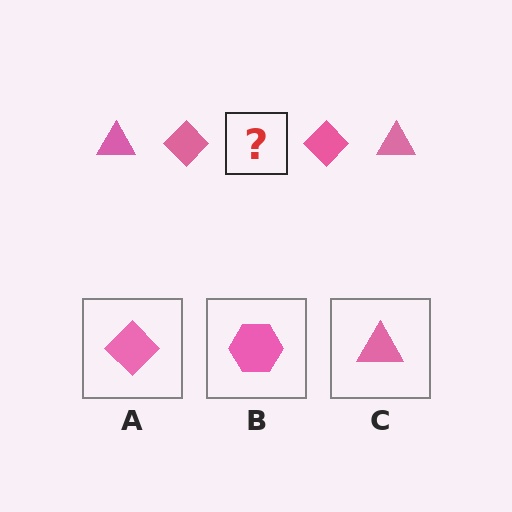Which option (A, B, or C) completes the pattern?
C.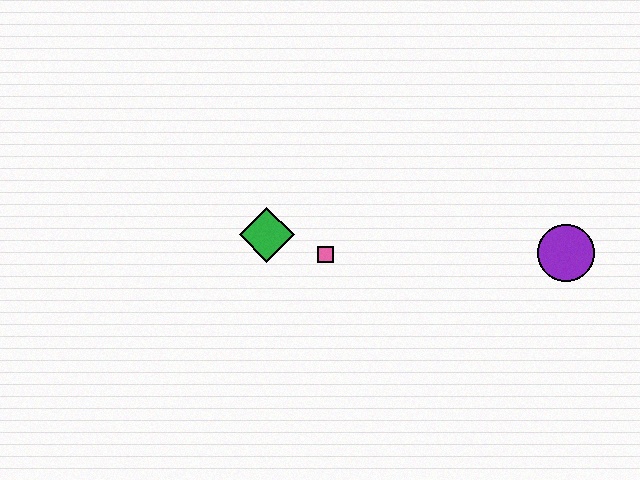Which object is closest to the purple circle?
The pink square is closest to the purple circle.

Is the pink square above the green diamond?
No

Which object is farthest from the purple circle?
The green diamond is farthest from the purple circle.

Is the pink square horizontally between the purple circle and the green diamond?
Yes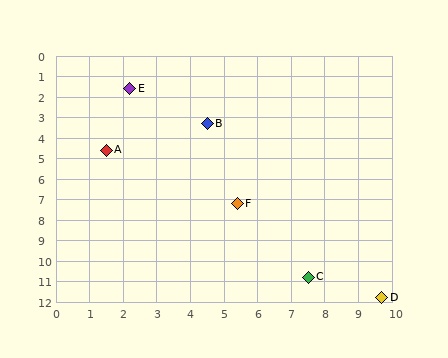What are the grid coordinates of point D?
Point D is at approximately (9.7, 11.8).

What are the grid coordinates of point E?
Point E is at approximately (2.2, 1.6).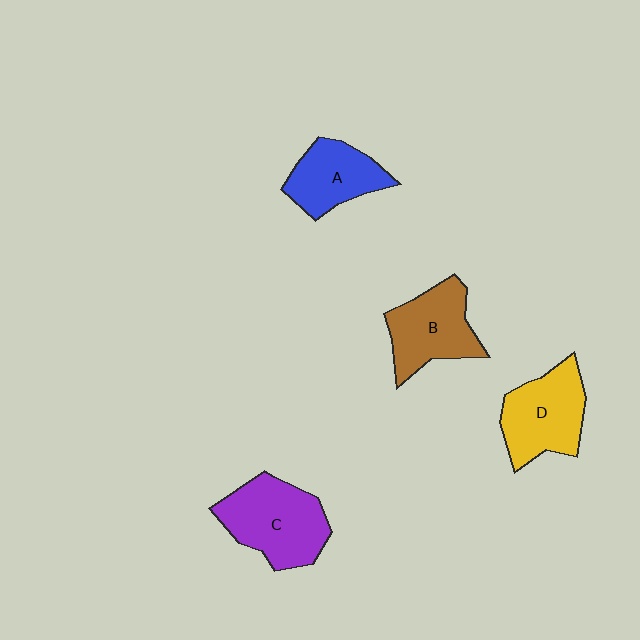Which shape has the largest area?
Shape C (purple).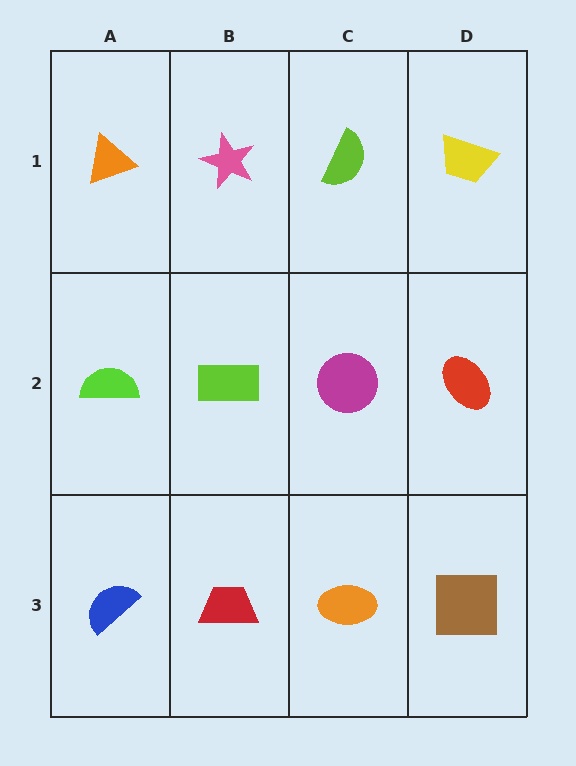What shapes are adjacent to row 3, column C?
A magenta circle (row 2, column C), a red trapezoid (row 3, column B), a brown square (row 3, column D).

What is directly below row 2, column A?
A blue semicircle.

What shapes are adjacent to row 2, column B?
A pink star (row 1, column B), a red trapezoid (row 3, column B), a lime semicircle (row 2, column A), a magenta circle (row 2, column C).